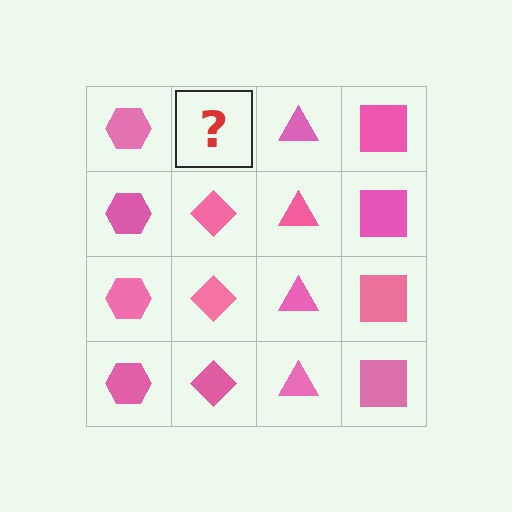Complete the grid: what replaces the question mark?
The question mark should be replaced with a pink diamond.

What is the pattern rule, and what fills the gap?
The rule is that each column has a consistent shape. The gap should be filled with a pink diamond.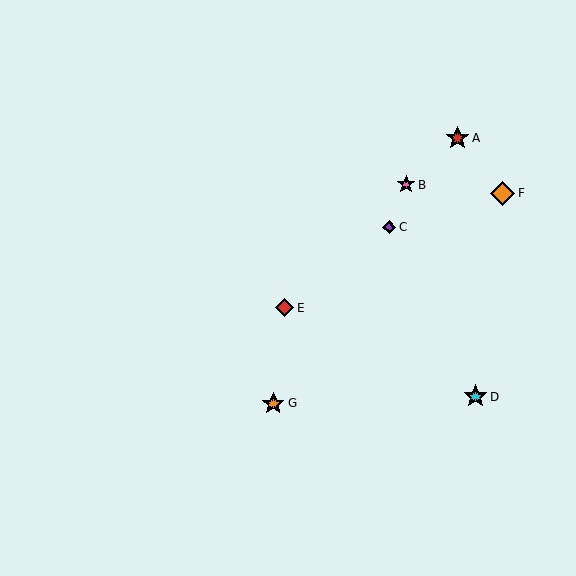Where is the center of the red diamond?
The center of the red diamond is at (284, 308).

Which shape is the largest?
The orange diamond (labeled F) is the largest.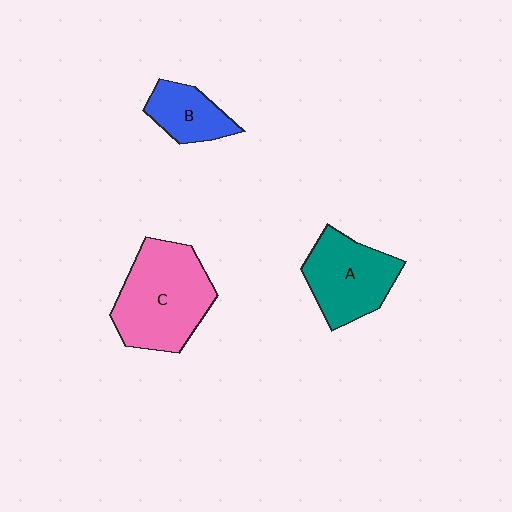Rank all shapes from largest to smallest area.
From largest to smallest: C (pink), A (teal), B (blue).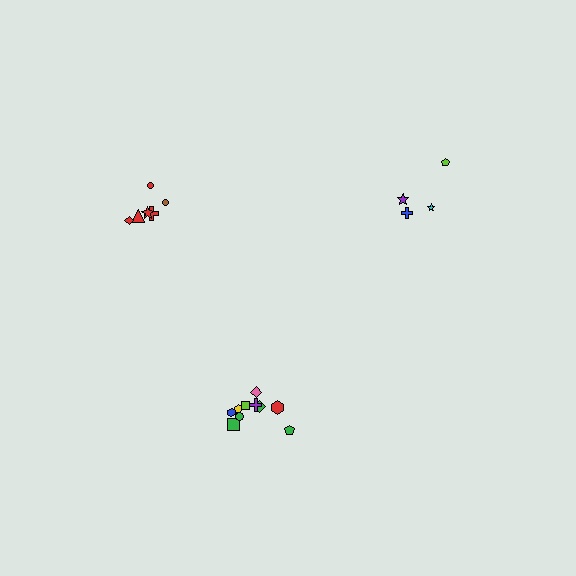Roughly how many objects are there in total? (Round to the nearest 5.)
Roughly 20 objects in total.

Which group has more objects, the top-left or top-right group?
The top-left group.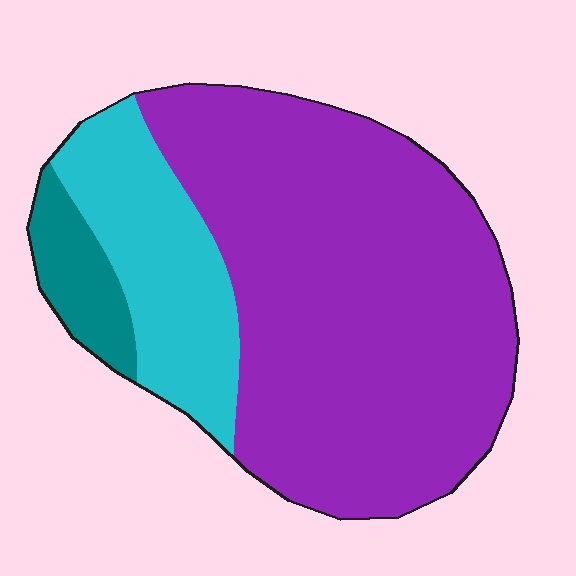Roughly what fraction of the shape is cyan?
Cyan covers 21% of the shape.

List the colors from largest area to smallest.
From largest to smallest: purple, cyan, teal.